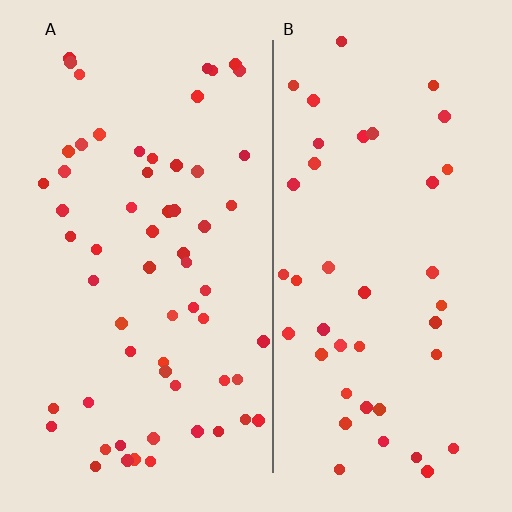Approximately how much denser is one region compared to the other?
Approximately 1.5× — region A over region B.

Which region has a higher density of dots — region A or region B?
A (the left).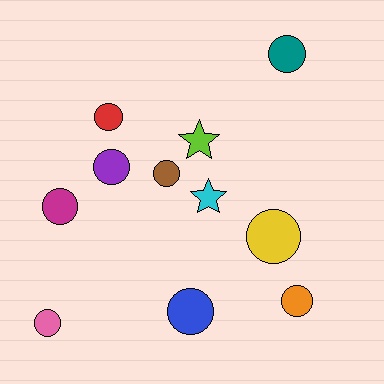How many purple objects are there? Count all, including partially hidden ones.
There is 1 purple object.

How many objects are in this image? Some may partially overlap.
There are 11 objects.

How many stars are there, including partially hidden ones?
There are 2 stars.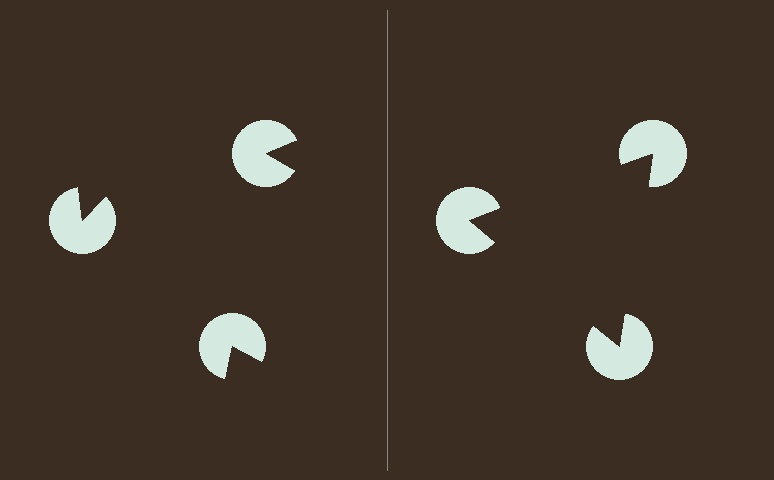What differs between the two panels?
The pac-man discs are positioned identically on both sides; only the wedge orientations differ. On the right they align to a triangle; on the left they are misaligned.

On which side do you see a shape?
An illusory triangle appears on the right side. On the left side the wedge cuts are rotated, so no coherent shape forms.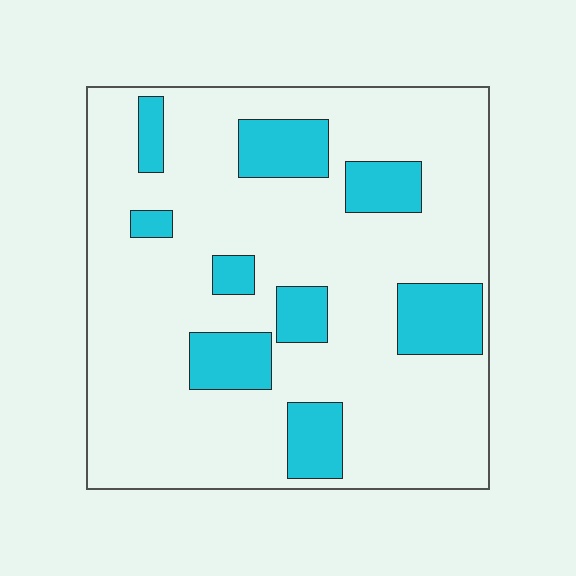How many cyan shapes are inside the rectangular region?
9.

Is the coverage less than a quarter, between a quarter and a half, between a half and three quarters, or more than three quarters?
Less than a quarter.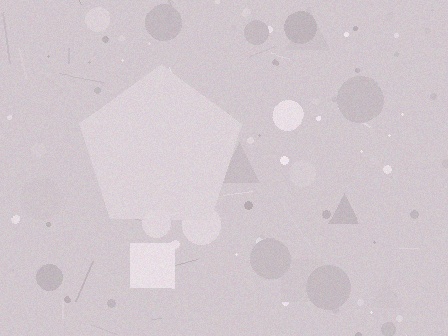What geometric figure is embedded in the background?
A pentagon is embedded in the background.